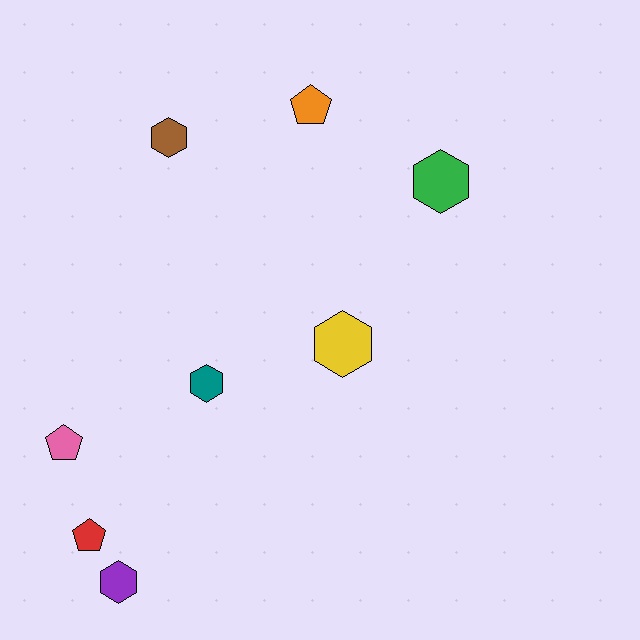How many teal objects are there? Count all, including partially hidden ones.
There is 1 teal object.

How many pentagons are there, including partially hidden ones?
There are 3 pentagons.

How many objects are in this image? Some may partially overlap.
There are 8 objects.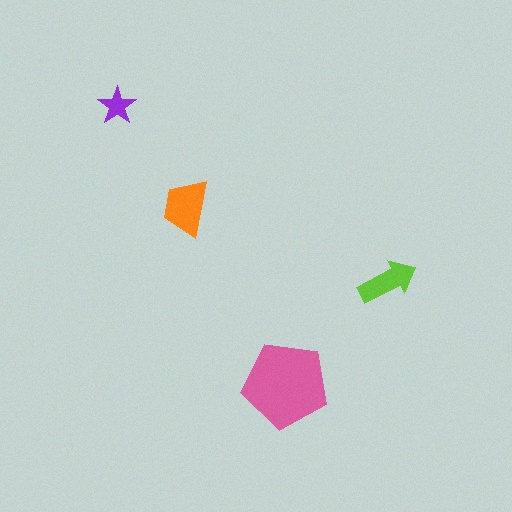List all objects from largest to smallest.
The pink pentagon, the orange trapezoid, the lime arrow, the purple star.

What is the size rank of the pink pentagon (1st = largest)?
1st.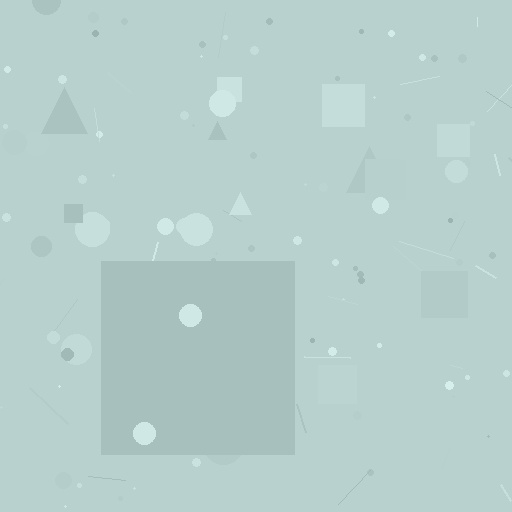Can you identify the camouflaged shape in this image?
The camouflaged shape is a square.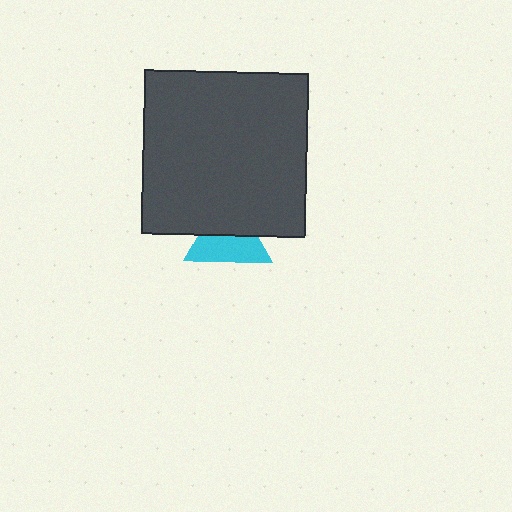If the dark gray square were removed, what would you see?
You would see the complete cyan triangle.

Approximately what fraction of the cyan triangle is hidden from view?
Roughly 45% of the cyan triangle is hidden behind the dark gray square.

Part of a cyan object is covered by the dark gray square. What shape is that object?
It is a triangle.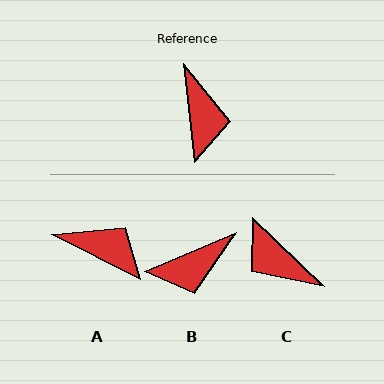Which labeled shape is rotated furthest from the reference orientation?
C, about 140 degrees away.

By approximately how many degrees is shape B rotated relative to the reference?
Approximately 73 degrees clockwise.